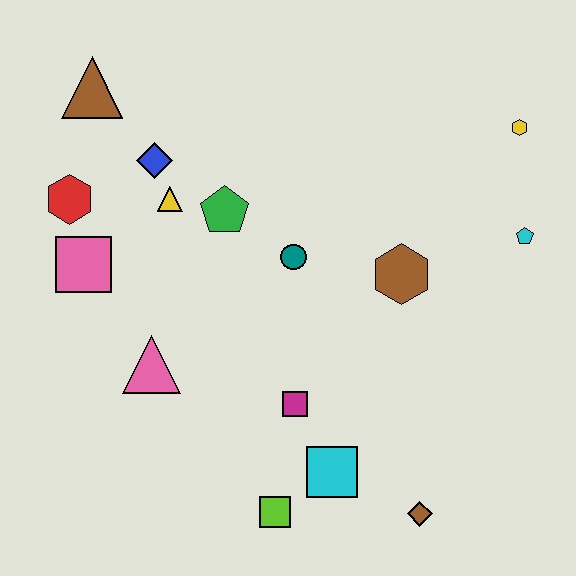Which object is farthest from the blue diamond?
The brown diamond is farthest from the blue diamond.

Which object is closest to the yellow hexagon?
The cyan pentagon is closest to the yellow hexagon.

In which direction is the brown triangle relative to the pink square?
The brown triangle is above the pink square.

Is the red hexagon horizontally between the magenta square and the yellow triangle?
No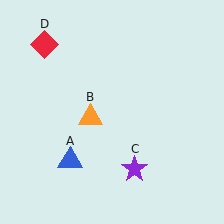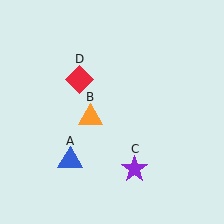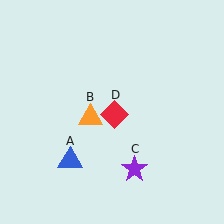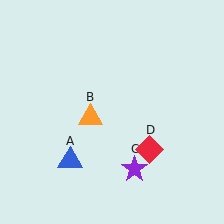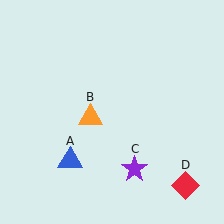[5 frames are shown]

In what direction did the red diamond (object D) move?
The red diamond (object D) moved down and to the right.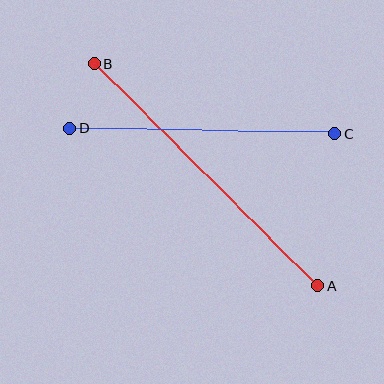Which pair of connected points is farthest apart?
Points A and B are farthest apart.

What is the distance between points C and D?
The distance is approximately 265 pixels.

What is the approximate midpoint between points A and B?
The midpoint is at approximately (206, 175) pixels.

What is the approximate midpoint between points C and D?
The midpoint is at approximately (202, 131) pixels.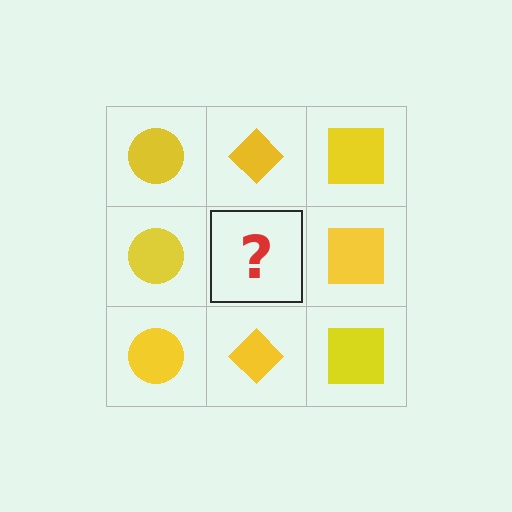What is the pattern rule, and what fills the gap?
The rule is that each column has a consistent shape. The gap should be filled with a yellow diamond.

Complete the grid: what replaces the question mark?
The question mark should be replaced with a yellow diamond.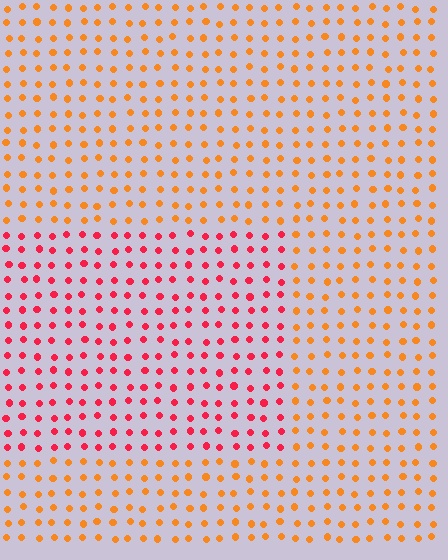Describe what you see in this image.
The image is filled with small orange elements in a uniform arrangement. A rectangle-shaped region is visible where the elements are tinted to a slightly different hue, forming a subtle color boundary.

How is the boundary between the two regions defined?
The boundary is defined purely by a slight shift in hue (about 41 degrees). Spacing, size, and orientation are identical on both sides.